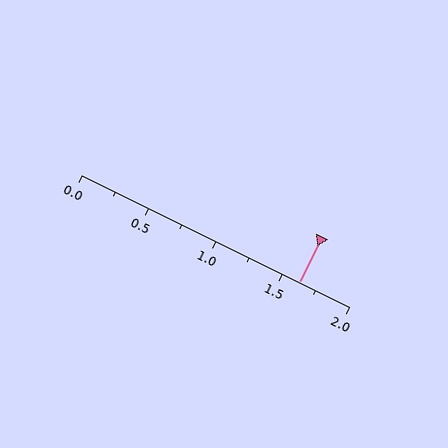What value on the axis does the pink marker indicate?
The marker indicates approximately 1.62.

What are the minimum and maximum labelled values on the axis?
The axis runs from 0.0 to 2.0.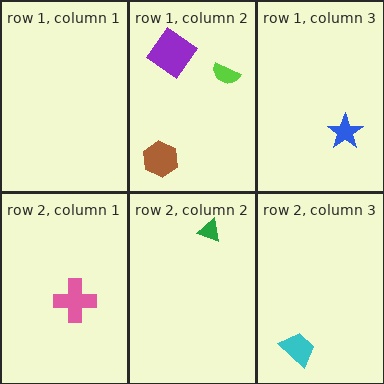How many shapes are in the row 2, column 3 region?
1.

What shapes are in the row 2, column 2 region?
The green triangle.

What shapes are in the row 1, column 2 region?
The lime semicircle, the purple diamond, the brown hexagon.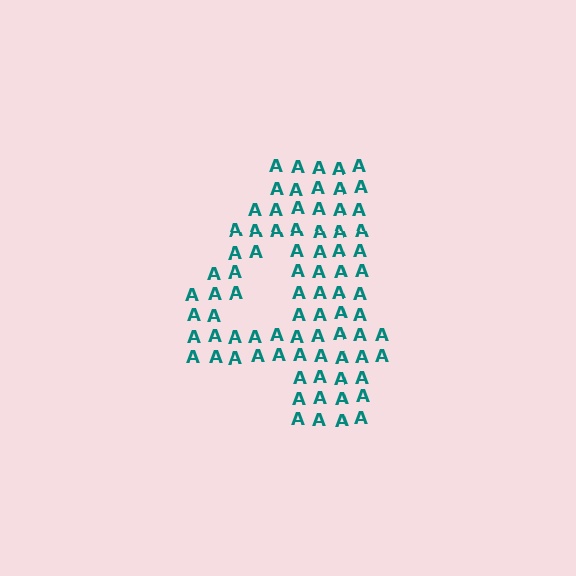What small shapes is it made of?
It is made of small letter A's.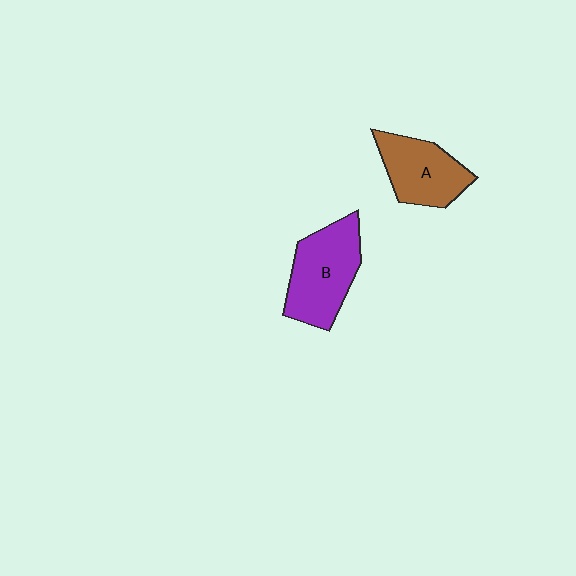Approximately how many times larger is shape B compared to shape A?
Approximately 1.2 times.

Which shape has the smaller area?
Shape A (brown).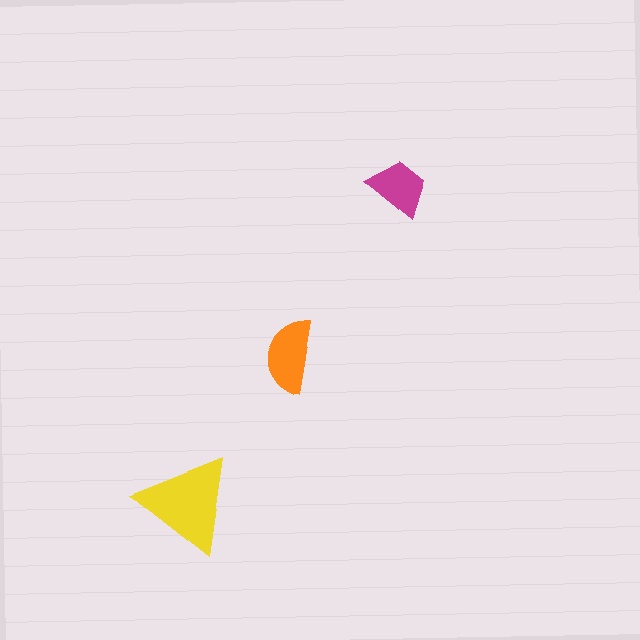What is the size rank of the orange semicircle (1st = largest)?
2nd.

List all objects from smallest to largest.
The magenta trapezoid, the orange semicircle, the yellow triangle.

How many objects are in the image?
There are 3 objects in the image.